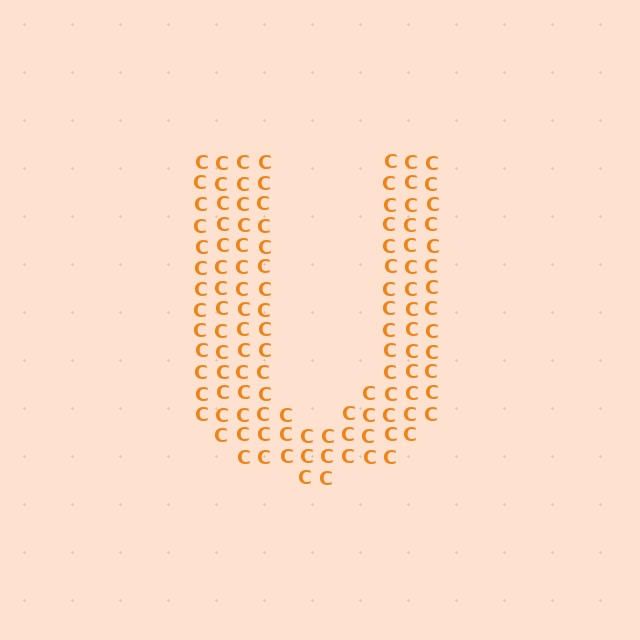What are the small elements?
The small elements are letter C's.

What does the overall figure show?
The overall figure shows the letter U.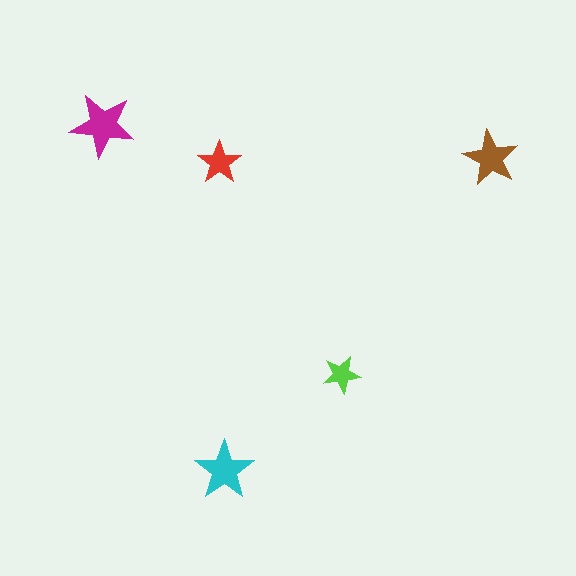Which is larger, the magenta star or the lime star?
The magenta one.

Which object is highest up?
The magenta star is topmost.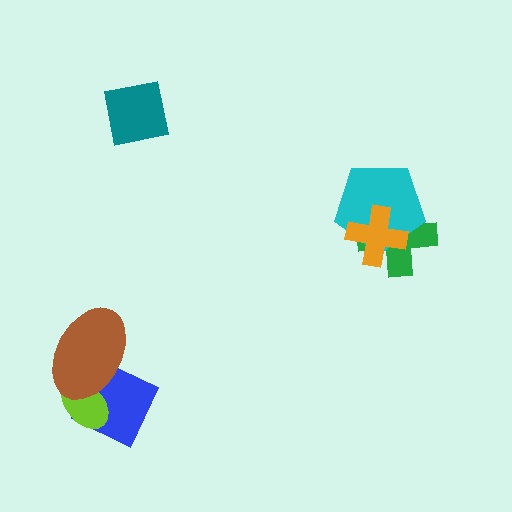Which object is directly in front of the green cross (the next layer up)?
The cyan pentagon is directly in front of the green cross.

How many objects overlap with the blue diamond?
2 objects overlap with the blue diamond.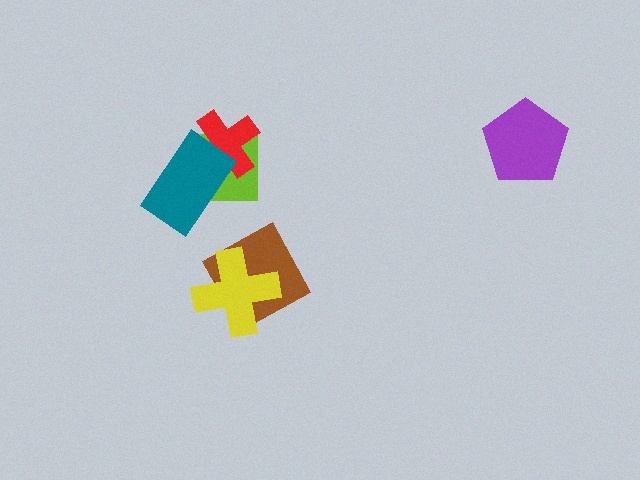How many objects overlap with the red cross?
2 objects overlap with the red cross.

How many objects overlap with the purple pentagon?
0 objects overlap with the purple pentagon.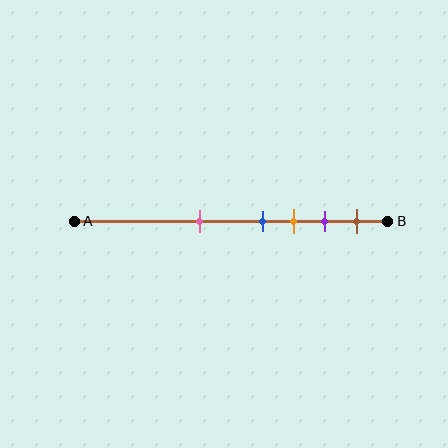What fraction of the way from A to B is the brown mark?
The brown mark is approximately 90% (0.9) of the way from A to B.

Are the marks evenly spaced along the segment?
No, the marks are not evenly spaced.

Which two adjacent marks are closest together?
The blue and orange marks are the closest adjacent pair.